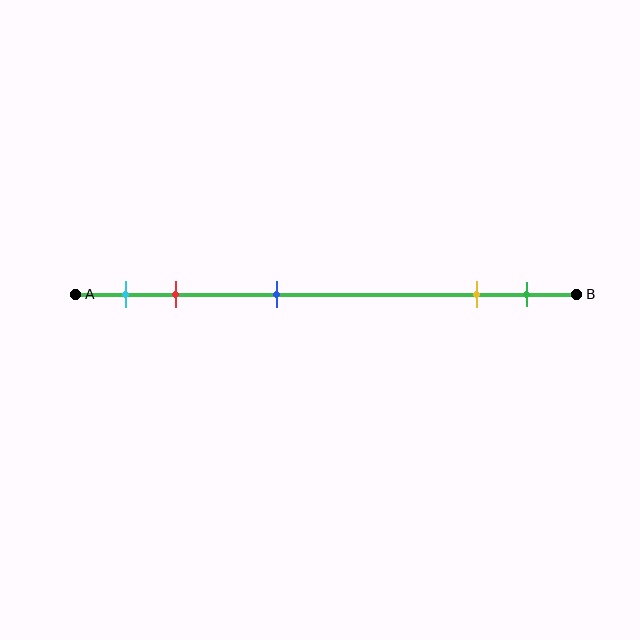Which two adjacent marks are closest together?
The yellow and green marks are the closest adjacent pair.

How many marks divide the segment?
There are 5 marks dividing the segment.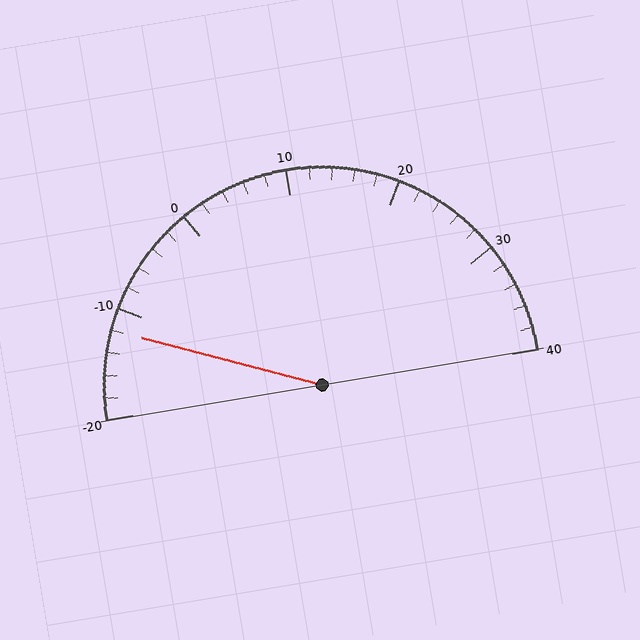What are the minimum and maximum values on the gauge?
The gauge ranges from -20 to 40.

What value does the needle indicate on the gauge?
The needle indicates approximately -12.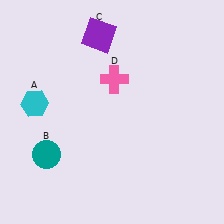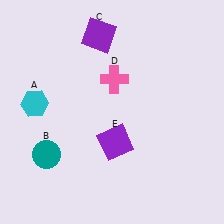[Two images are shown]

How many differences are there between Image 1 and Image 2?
There is 1 difference between the two images.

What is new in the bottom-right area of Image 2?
A purple square (E) was added in the bottom-right area of Image 2.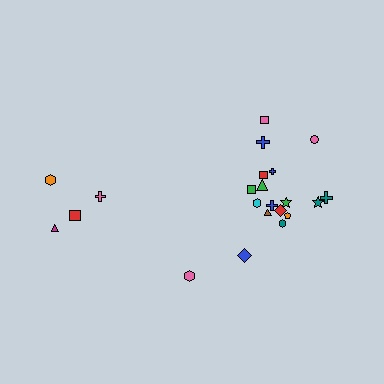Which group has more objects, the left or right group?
The right group.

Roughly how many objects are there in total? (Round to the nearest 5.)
Roughly 20 objects in total.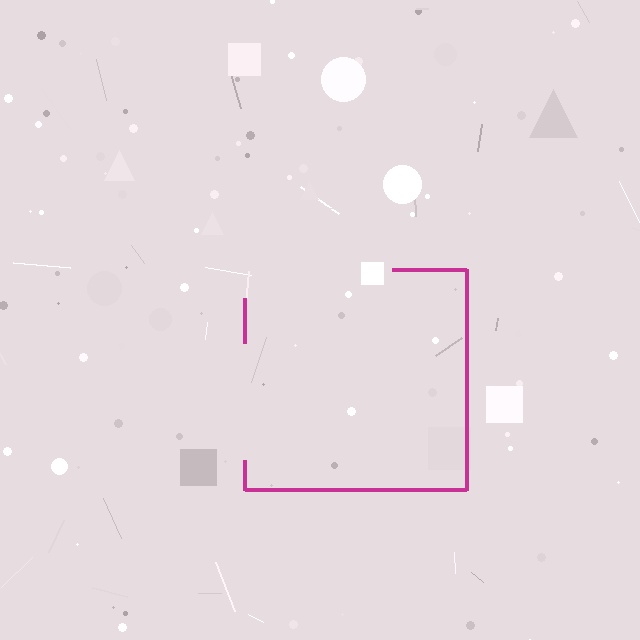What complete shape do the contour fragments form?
The contour fragments form a square.